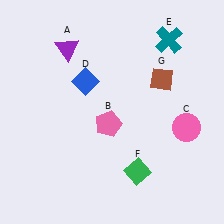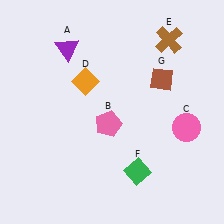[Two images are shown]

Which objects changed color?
D changed from blue to orange. E changed from teal to brown.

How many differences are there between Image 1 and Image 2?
There are 2 differences between the two images.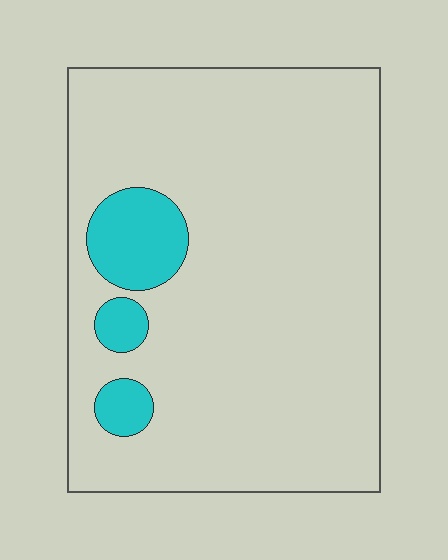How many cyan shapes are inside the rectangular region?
3.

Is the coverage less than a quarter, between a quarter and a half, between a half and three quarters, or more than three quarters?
Less than a quarter.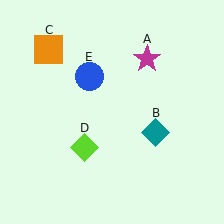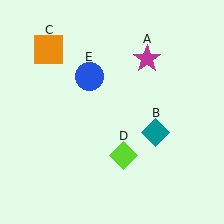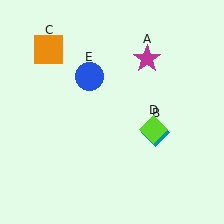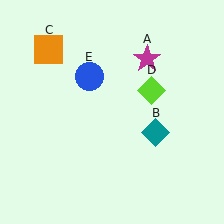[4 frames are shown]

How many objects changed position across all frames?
1 object changed position: lime diamond (object D).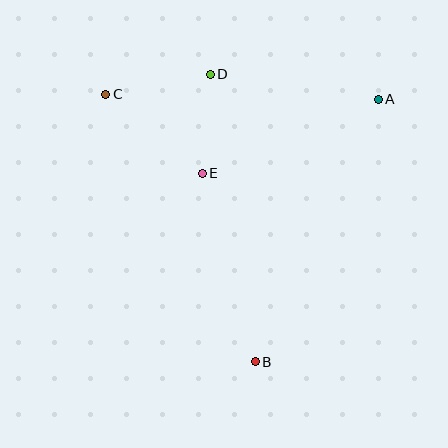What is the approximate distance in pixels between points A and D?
The distance between A and D is approximately 170 pixels.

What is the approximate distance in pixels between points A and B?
The distance between A and B is approximately 290 pixels.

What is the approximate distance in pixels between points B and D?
The distance between B and D is approximately 291 pixels.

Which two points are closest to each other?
Points D and E are closest to each other.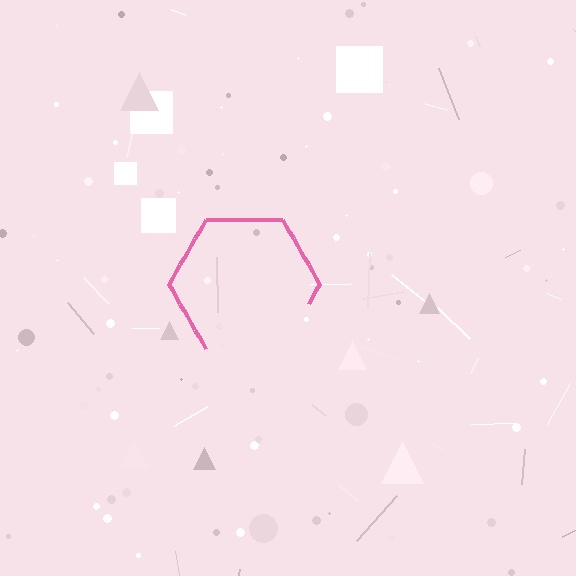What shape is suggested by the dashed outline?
The dashed outline suggests a hexagon.